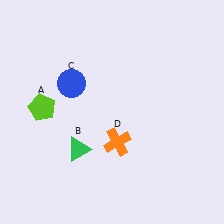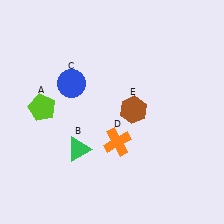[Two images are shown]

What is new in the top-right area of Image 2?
A brown hexagon (E) was added in the top-right area of Image 2.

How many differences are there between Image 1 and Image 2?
There is 1 difference between the two images.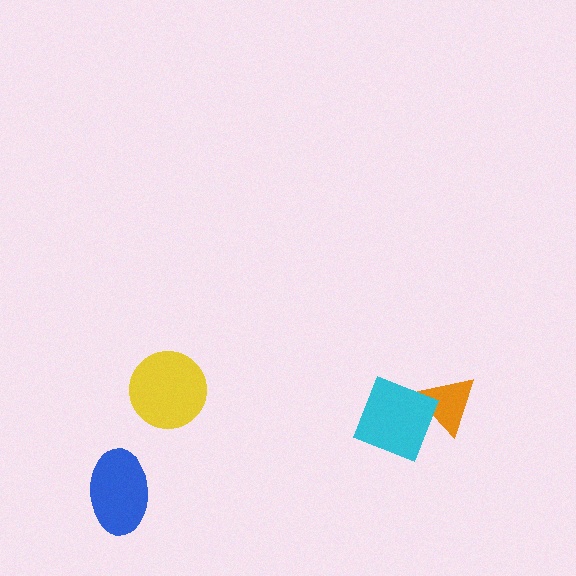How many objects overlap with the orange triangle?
1 object overlaps with the orange triangle.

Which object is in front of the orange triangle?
The cyan diamond is in front of the orange triangle.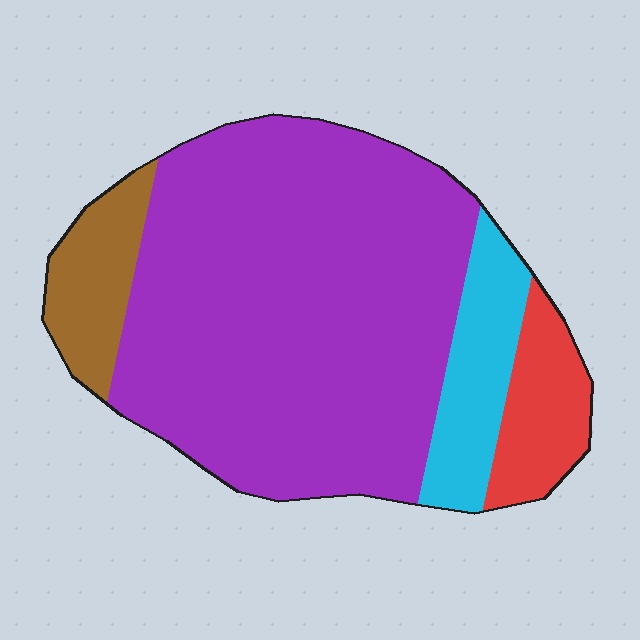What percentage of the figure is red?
Red takes up less than a quarter of the figure.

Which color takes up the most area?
Purple, at roughly 70%.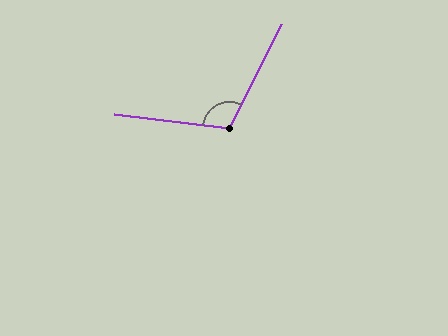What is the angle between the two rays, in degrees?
Approximately 110 degrees.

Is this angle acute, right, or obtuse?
It is obtuse.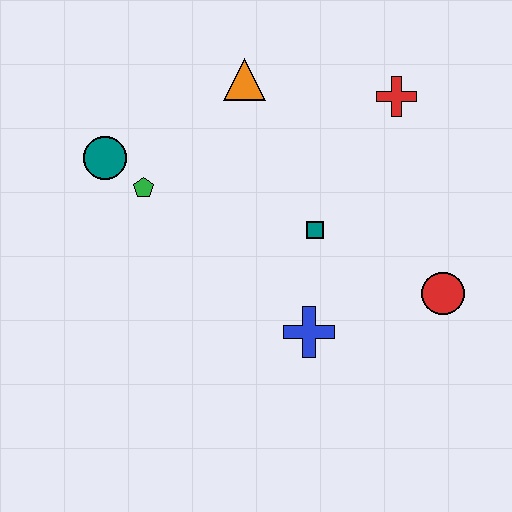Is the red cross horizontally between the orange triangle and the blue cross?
No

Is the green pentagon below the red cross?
Yes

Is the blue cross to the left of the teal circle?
No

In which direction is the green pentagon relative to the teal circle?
The green pentagon is to the right of the teal circle.